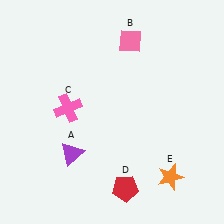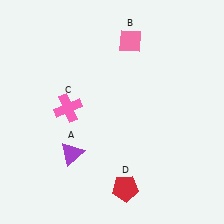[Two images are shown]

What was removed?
The orange star (E) was removed in Image 2.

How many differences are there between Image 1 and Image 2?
There is 1 difference between the two images.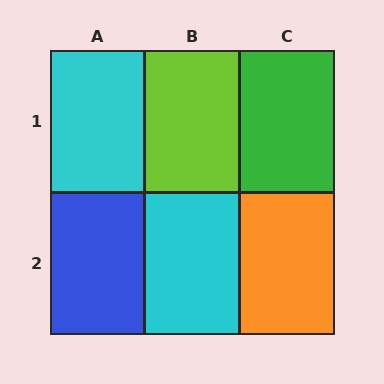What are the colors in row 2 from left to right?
Blue, cyan, orange.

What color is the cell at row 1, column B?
Lime.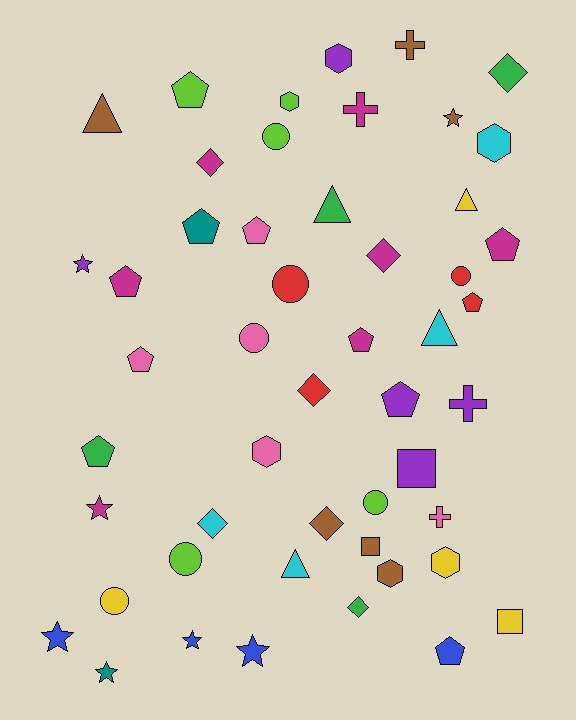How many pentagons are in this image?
There are 11 pentagons.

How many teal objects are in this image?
There are 2 teal objects.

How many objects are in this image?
There are 50 objects.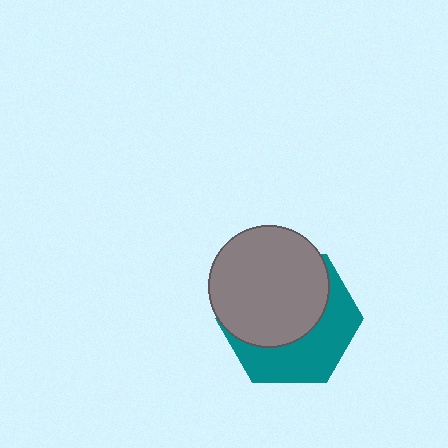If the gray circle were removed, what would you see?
You would see the complete teal hexagon.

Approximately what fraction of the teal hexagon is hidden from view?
Roughly 57% of the teal hexagon is hidden behind the gray circle.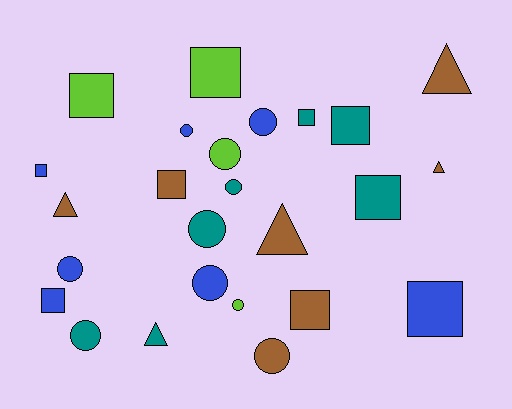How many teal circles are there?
There are 3 teal circles.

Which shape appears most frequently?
Square, with 10 objects.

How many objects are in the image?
There are 25 objects.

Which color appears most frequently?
Brown, with 7 objects.